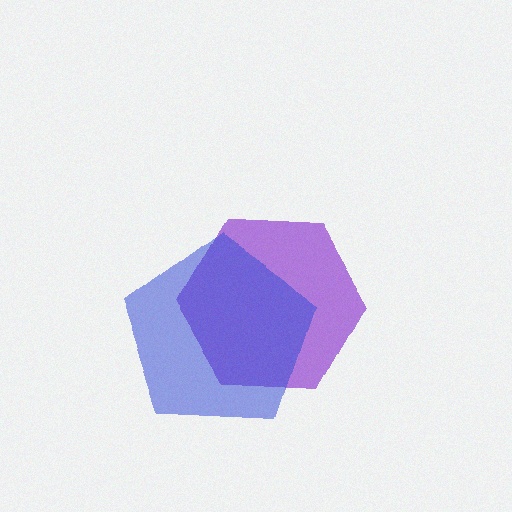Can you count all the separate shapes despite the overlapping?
Yes, there are 2 separate shapes.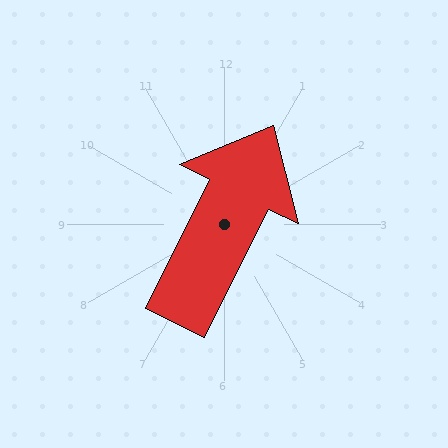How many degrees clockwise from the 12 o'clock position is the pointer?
Approximately 26 degrees.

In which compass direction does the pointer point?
Northeast.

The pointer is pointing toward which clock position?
Roughly 1 o'clock.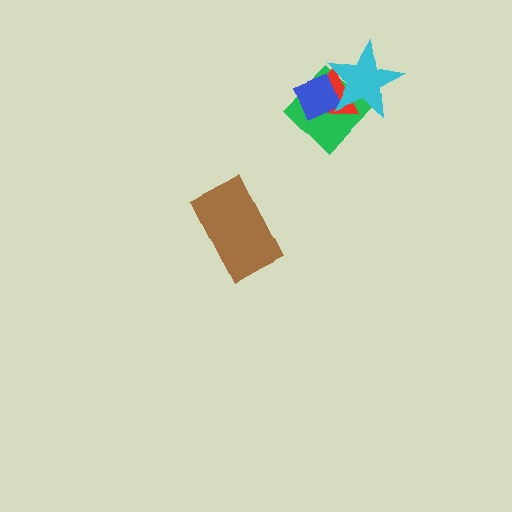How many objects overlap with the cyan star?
3 objects overlap with the cyan star.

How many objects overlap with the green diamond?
3 objects overlap with the green diamond.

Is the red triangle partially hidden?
Yes, it is partially covered by another shape.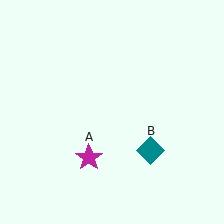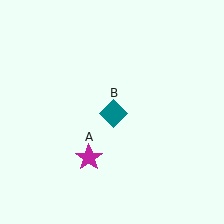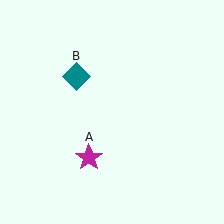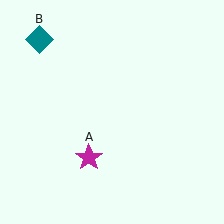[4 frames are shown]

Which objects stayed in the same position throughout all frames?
Magenta star (object A) remained stationary.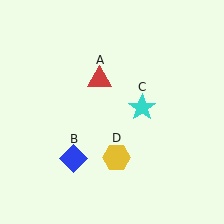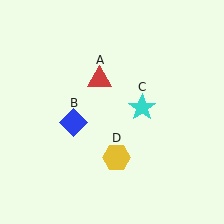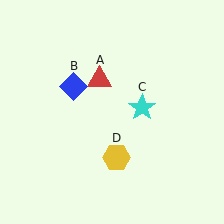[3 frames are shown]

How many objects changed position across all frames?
1 object changed position: blue diamond (object B).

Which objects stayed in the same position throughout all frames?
Red triangle (object A) and cyan star (object C) and yellow hexagon (object D) remained stationary.